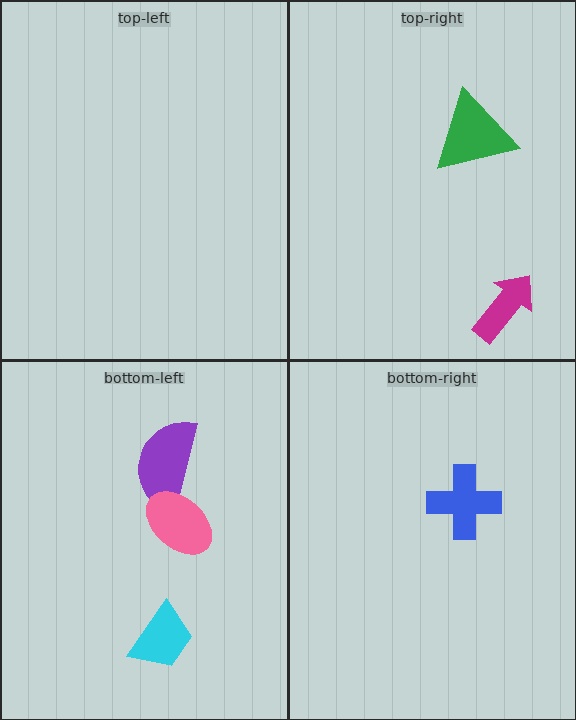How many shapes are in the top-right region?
2.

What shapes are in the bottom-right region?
The blue cross.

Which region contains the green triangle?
The top-right region.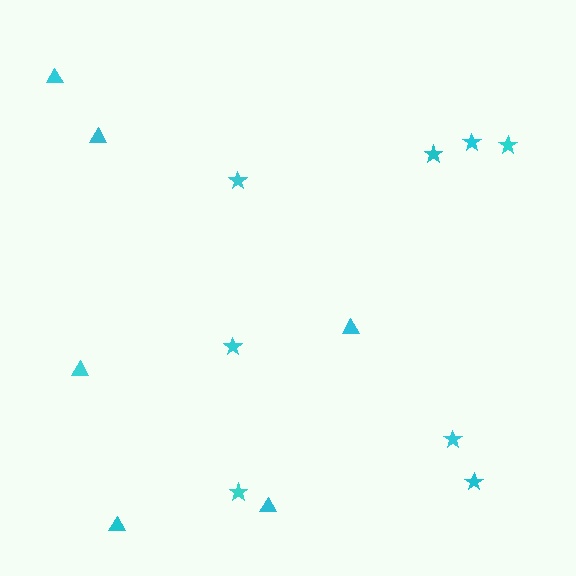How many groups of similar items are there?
There are 2 groups: one group of triangles (6) and one group of stars (8).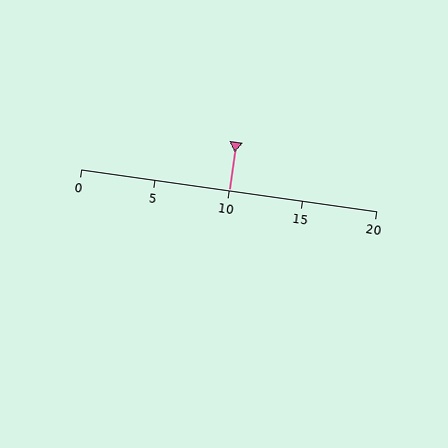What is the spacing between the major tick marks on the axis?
The major ticks are spaced 5 apart.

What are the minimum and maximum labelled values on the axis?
The axis runs from 0 to 20.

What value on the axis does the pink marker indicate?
The marker indicates approximately 10.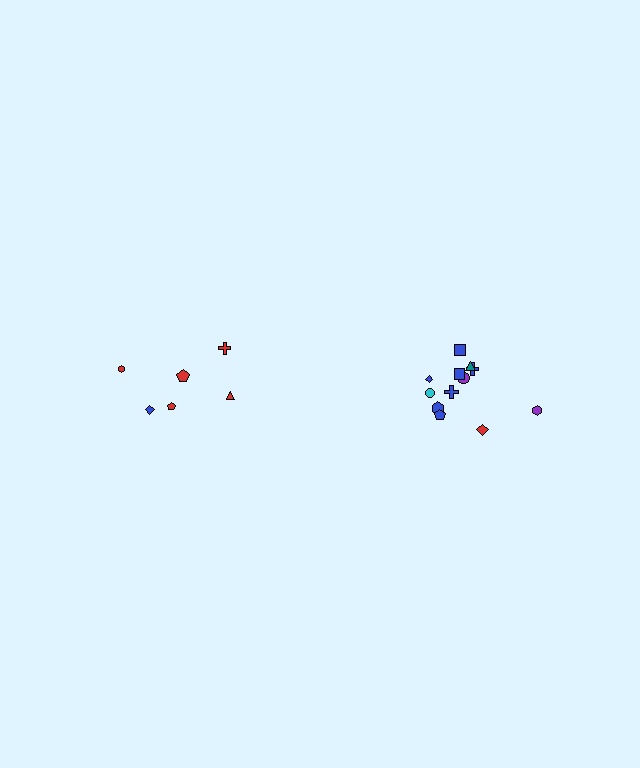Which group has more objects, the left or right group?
The right group.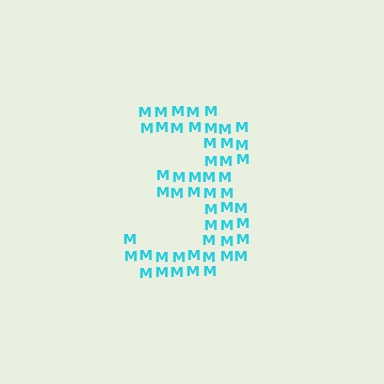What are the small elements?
The small elements are letter M's.